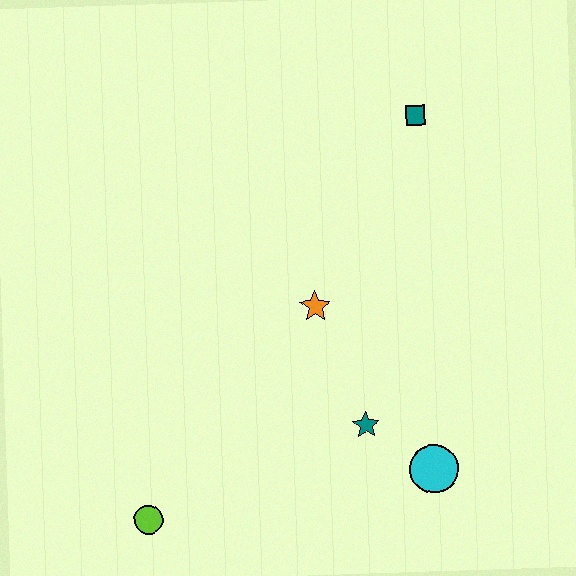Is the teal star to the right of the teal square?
No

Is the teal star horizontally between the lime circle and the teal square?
Yes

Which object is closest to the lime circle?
The teal star is closest to the lime circle.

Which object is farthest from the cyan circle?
The teal square is farthest from the cyan circle.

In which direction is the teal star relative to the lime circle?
The teal star is to the right of the lime circle.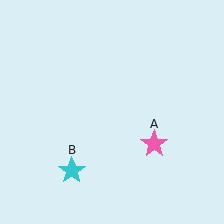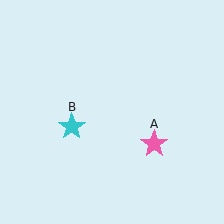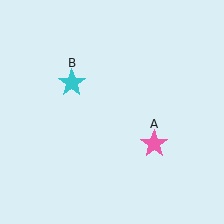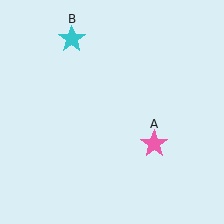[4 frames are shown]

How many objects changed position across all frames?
1 object changed position: cyan star (object B).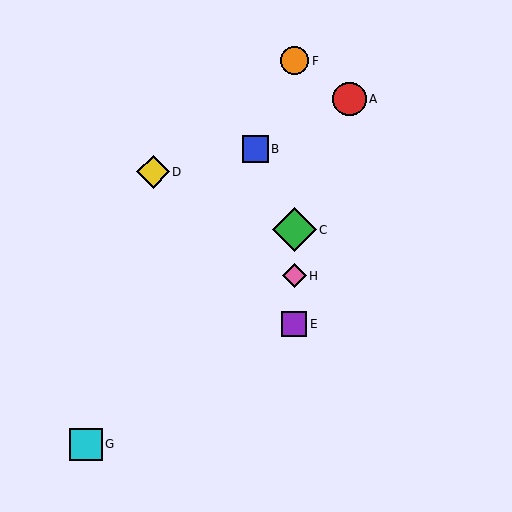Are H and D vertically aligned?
No, H is at x≈294 and D is at x≈153.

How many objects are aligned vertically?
4 objects (C, E, F, H) are aligned vertically.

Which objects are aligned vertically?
Objects C, E, F, H are aligned vertically.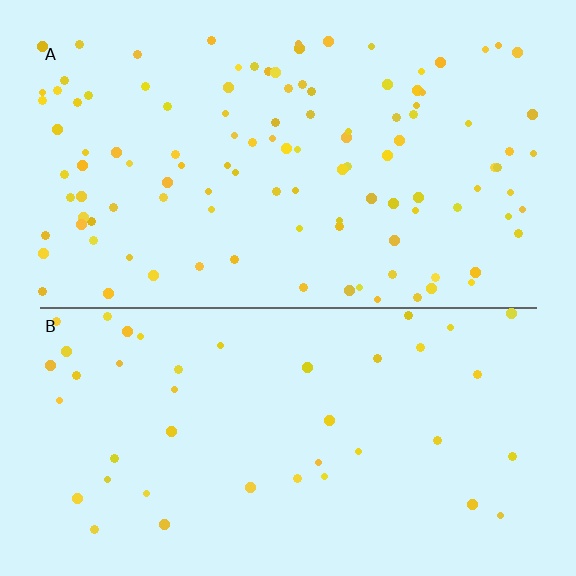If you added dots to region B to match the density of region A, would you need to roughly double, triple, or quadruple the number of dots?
Approximately triple.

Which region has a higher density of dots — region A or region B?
A (the top).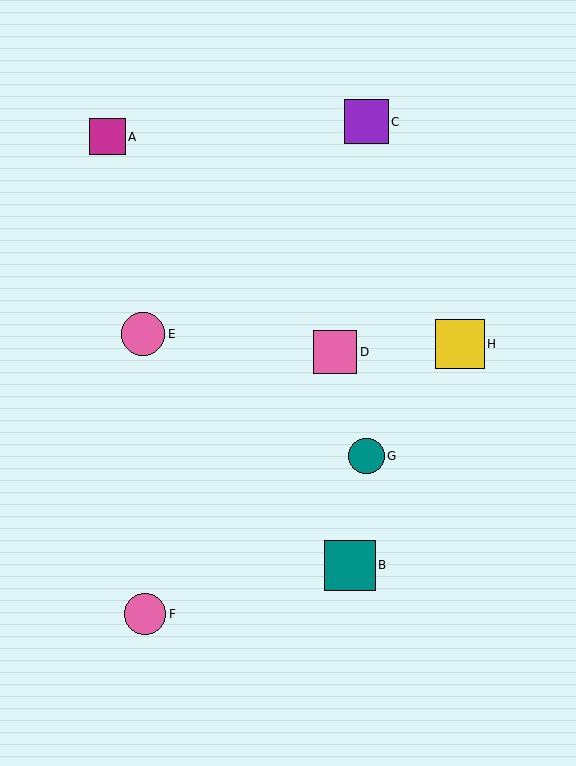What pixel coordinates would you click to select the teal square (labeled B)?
Click at (350, 565) to select the teal square B.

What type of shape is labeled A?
Shape A is a magenta square.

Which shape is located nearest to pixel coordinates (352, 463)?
The teal circle (labeled G) at (367, 456) is nearest to that location.